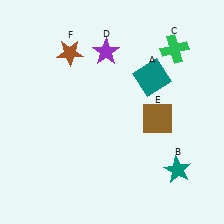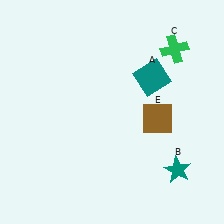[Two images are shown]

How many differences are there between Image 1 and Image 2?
There are 2 differences between the two images.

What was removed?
The brown star (F), the purple star (D) were removed in Image 2.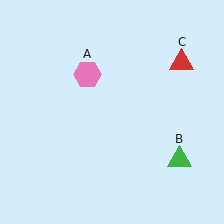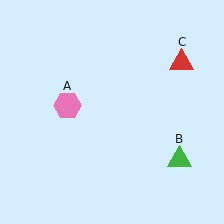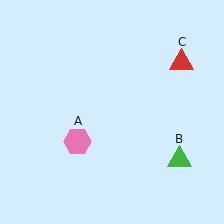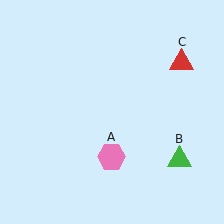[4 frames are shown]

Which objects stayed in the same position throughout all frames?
Green triangle (object B) and red triangle (object C) remained stationary.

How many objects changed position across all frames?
1 object changed position: pink hexagon (object A).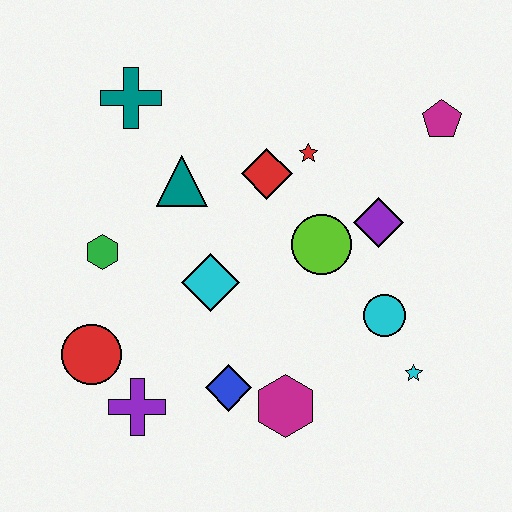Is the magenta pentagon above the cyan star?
Yes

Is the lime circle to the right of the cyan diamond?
Yes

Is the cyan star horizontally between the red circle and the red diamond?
No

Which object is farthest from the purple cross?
The magenta pentagon is farthest from the purple cross.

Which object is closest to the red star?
The red diamond is closest to the red star.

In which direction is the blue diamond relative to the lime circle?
The blue diamond is below the lime circle.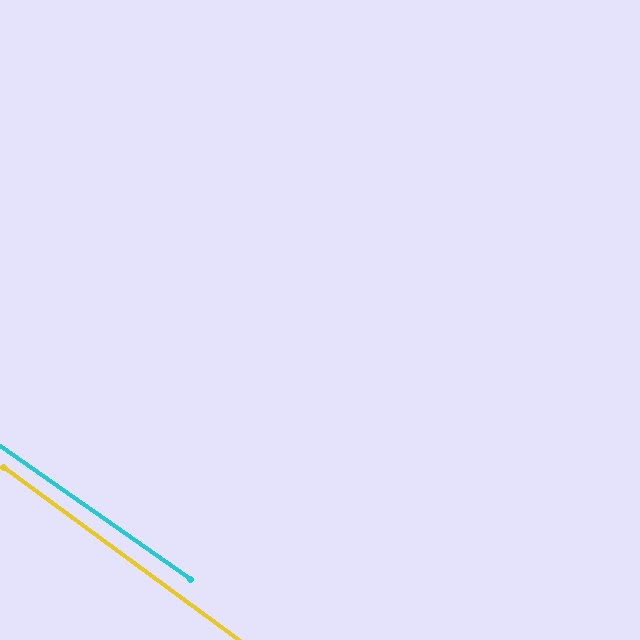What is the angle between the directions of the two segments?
Approximately 1 degree.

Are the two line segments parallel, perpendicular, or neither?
Parallel — their directions differ by only 1.3°.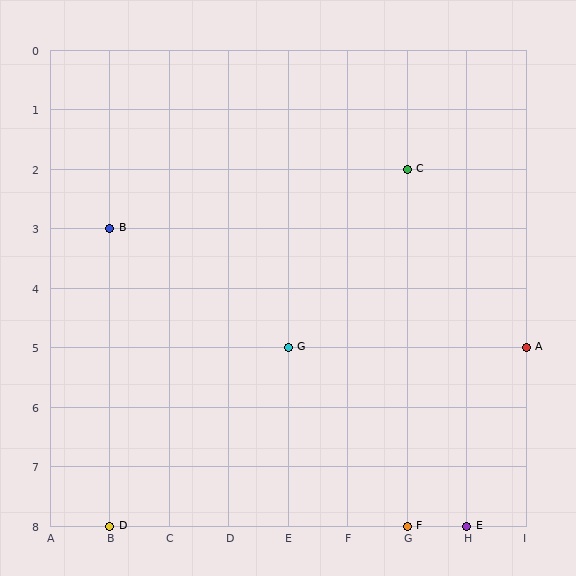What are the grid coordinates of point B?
Point B is at grid coordinates (B, 3).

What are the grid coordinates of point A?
Point A is at grid coordinates (I, 5).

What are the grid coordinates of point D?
Point D is at grid coordinates (B, 8).